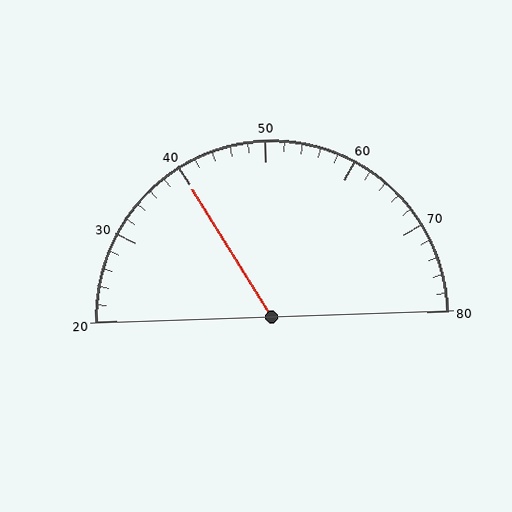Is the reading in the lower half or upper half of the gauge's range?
The reading is in the lower half of the range (20 to 80).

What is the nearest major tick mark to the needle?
The nearest major tick mark is 40.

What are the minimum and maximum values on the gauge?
The gauge ranges from 20 to 80.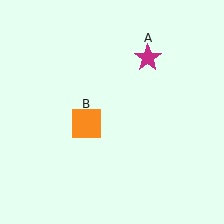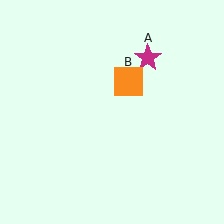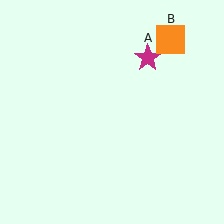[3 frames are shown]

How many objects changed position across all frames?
1 object changed position: orange square (object B).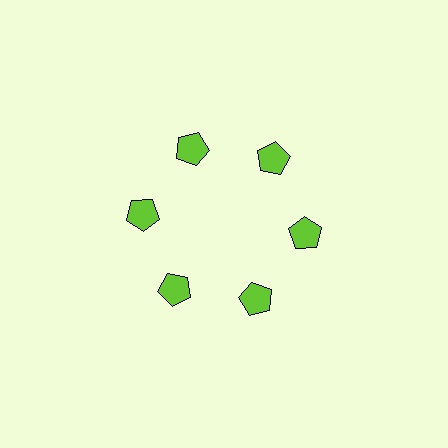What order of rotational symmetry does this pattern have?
This pattern has 6-fold rotational symmetry.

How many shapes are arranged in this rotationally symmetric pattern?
There are 6 shapes, arranged in 6 groups of 1.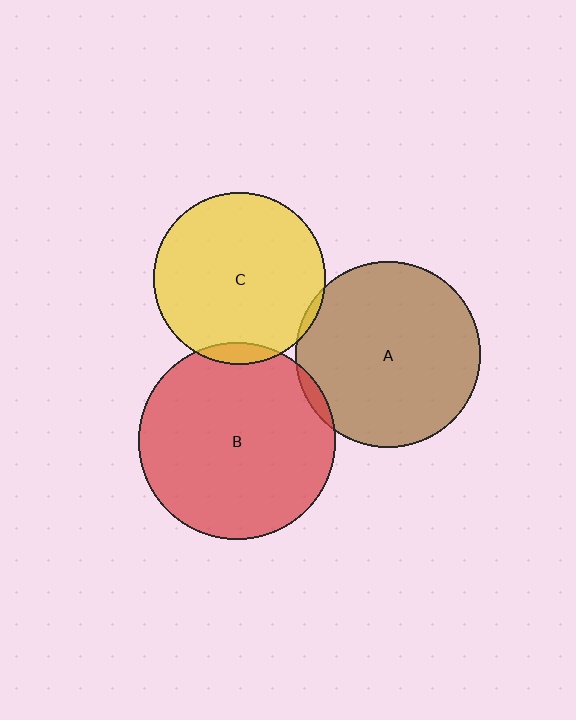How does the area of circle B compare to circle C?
Approximately 1.3 times.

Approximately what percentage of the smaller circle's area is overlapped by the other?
Approximately 5%.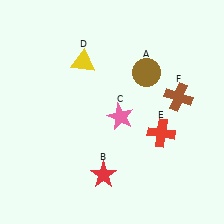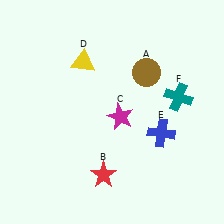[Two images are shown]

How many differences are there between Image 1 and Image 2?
There are 3 differences between the two images.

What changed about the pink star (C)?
In Image 1, C is pink. In Image 2, it changed to magenta.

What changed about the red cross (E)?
In Image 1, E is red. In Image 2, it changed to blue.